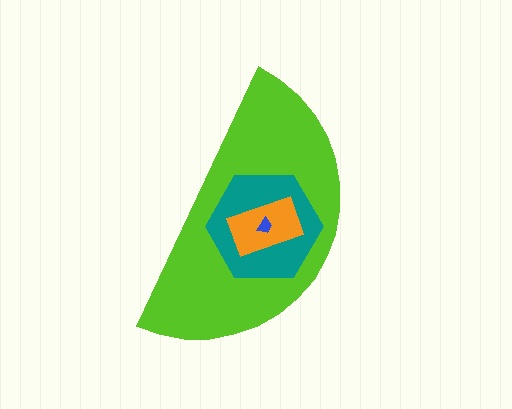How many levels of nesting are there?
4.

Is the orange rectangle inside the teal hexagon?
Yes.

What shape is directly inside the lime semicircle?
The teal hexagon.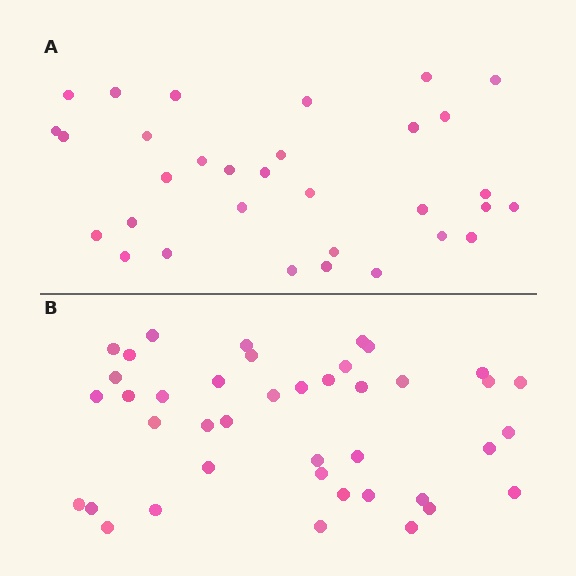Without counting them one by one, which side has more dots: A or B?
Region B (the bottom region) has more dots.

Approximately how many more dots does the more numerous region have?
Region B has roughly 8 or so more dots than region A.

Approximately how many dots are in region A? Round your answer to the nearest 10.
About 30 dots. (The exact count is 32, which rounds to 30.)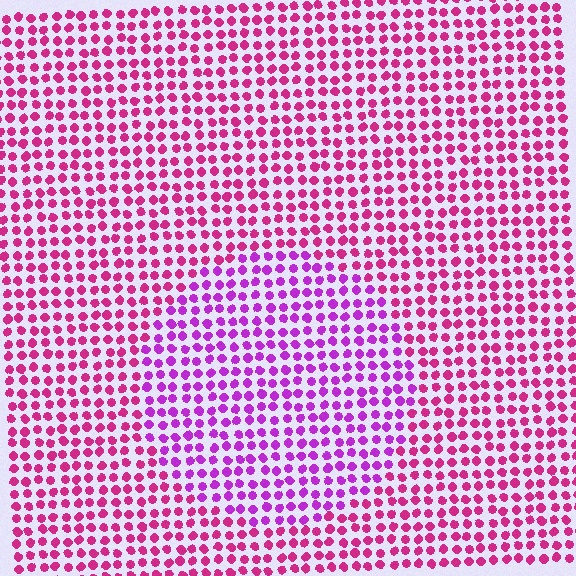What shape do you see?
I see a circle.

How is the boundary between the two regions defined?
The boundary is defined purely by a slight shift in hue (about 33 degrees). Spacing, size, and orientation are identical on both sides.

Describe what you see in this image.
The image is filled with small magenta elements in a uniform arrangement. A circle-shaped region is visible where the elements are tinted to a slightly different hue, forming a subtle color boundary.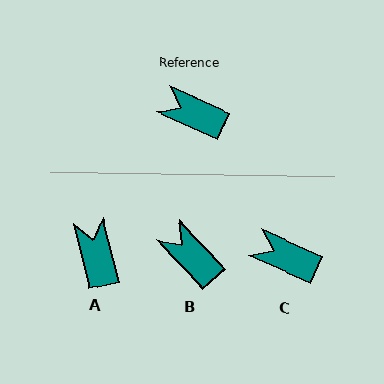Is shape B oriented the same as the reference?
No, it is off by about 22 degrees.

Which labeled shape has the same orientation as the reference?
C.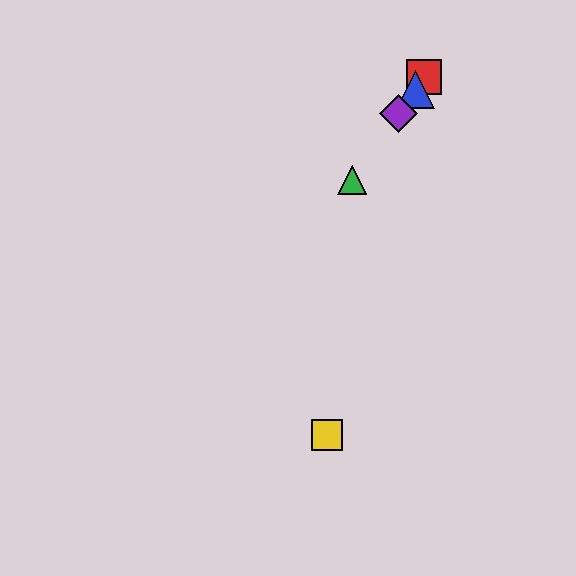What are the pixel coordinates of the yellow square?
The yellow square is at (327, 435).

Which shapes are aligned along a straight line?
The red square, the blue triangle, the green triangle, the purple diamond are aligned along a straight line.